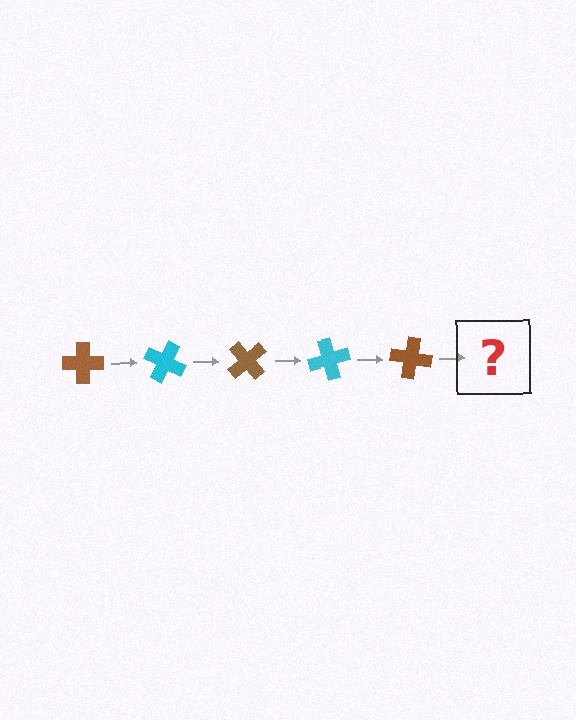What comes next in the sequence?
The next element should be a cyan cross, rotated 125 degrees from the start.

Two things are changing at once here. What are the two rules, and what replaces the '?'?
The two rules are that it rotates 25 degrees each step and the color cycles through brown and cyan. The '?' should be a cyan cross, rotated 125 degrees from the start.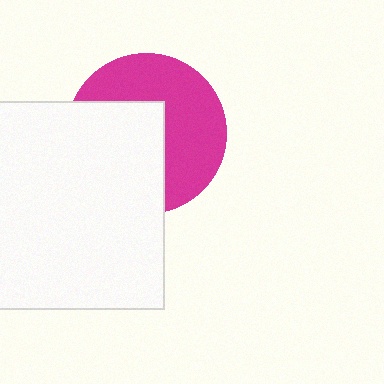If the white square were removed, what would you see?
You would see the complete magenta circle.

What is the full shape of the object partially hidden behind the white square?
The partially hidden object is a magenta circle.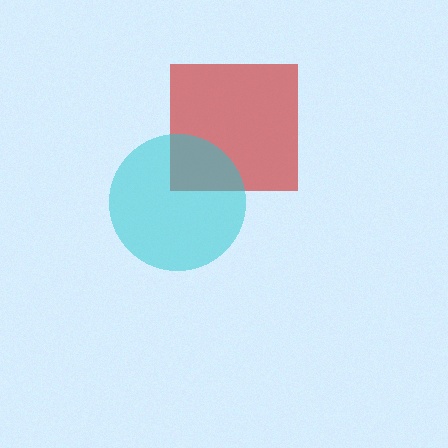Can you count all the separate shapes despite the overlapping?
Yes, there are 2 separate shapes.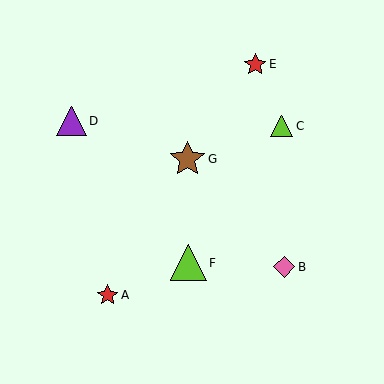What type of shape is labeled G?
Shape G is a brown star.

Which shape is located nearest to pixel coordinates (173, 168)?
The brown star (labeled G) at (187, 159) is nearest to that location.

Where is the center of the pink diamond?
The center of the pink diamond is at (284, 267).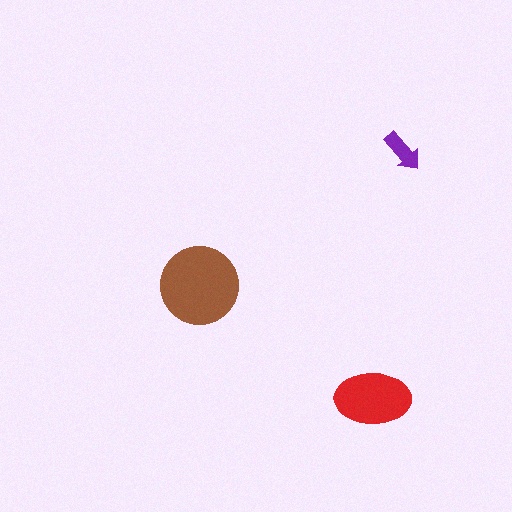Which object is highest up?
The purple arrow is topmost.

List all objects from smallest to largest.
The purple arrow, the red ellipse, the brown circle.